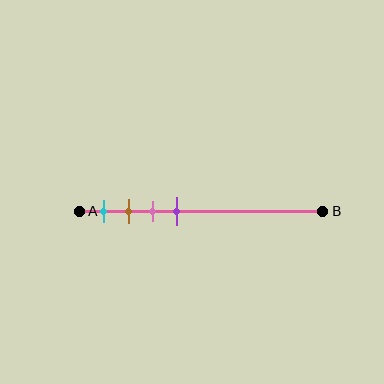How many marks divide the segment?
There are 4 marks dividing the segment.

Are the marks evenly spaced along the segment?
Yes, the marks are approximately evenly spaced.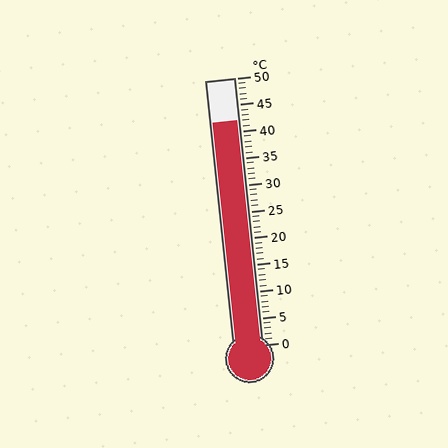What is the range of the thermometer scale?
The thermometer scale ranges from 0°C to 50°C.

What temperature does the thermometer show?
The thermometer shows approximately 42°C.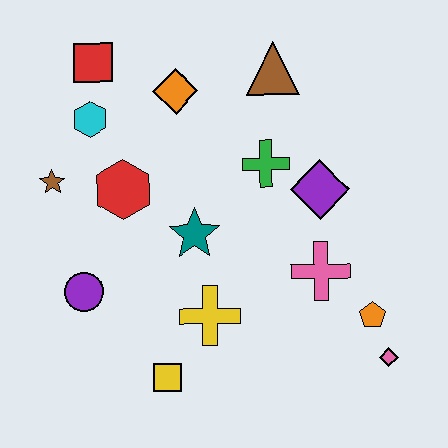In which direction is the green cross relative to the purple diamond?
The green cross is to the left of the purple diamond.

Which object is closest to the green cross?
The purple diamond is closest to the green cross.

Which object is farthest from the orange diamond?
The pink diamond is farthest from the orange diamond.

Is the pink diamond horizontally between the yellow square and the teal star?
No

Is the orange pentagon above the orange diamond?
No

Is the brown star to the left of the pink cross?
Yes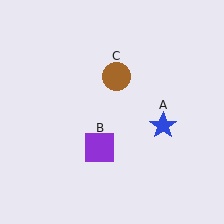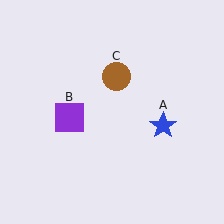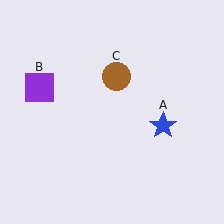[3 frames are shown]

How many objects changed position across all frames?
1 object changed position: purple square (object B).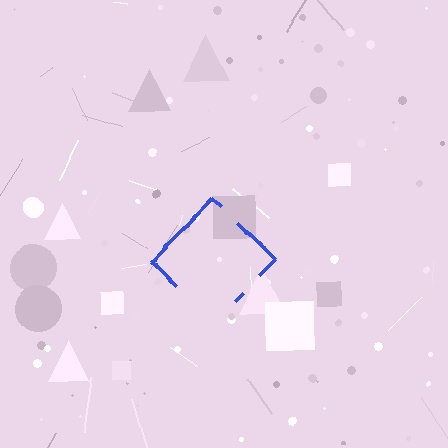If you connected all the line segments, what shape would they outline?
They would outline a diamond.